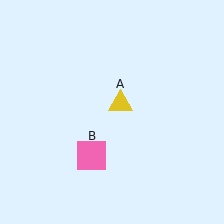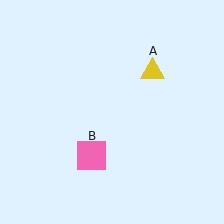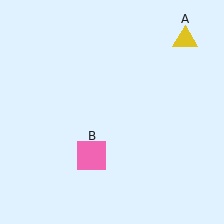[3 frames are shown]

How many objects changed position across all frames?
1 object changed position: yellow triangle (object A).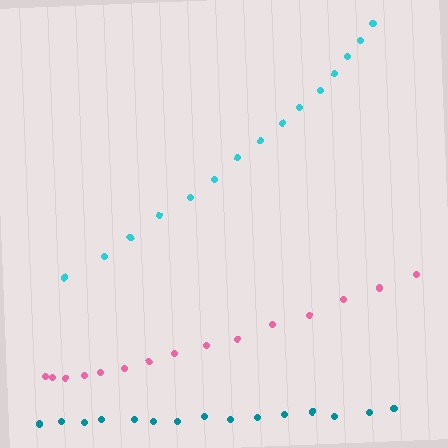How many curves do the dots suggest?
There are 3 distinct paths.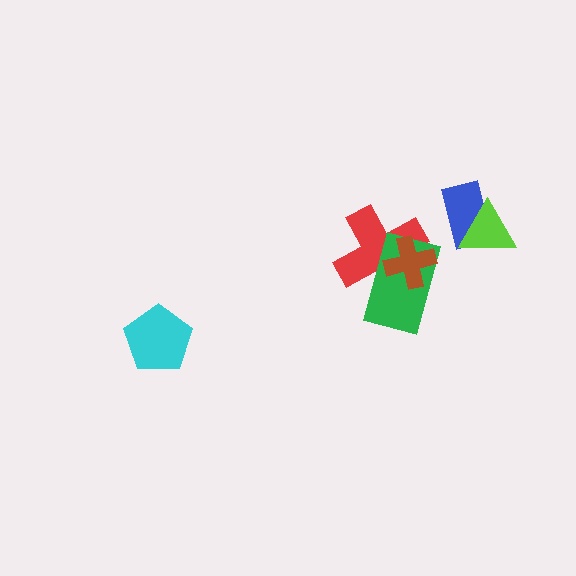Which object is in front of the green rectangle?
The brown cross is in front of the green rectangle.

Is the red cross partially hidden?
Yes, it is partially covered by another shape.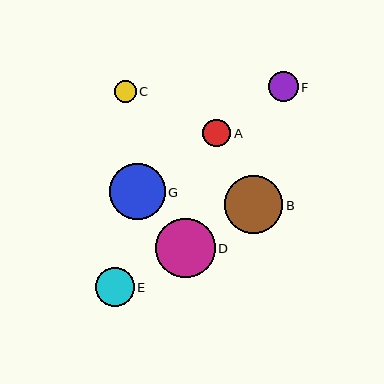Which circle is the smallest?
Circle C is the smallest with a size of approximately 21 pixels.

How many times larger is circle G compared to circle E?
Circle G is approximately 1.4 times the size of circle E.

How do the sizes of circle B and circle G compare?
Circle B and circle G are approximately the same size.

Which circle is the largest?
Circle D is the largest with a size of approximately 59 pixels.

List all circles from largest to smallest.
From largest to smallest: D, B, G, E, F, A, C.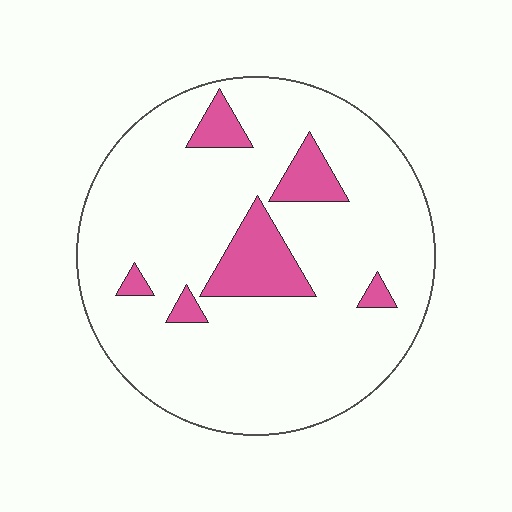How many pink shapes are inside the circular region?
6.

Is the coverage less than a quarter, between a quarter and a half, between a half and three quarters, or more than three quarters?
Less than a quarter.